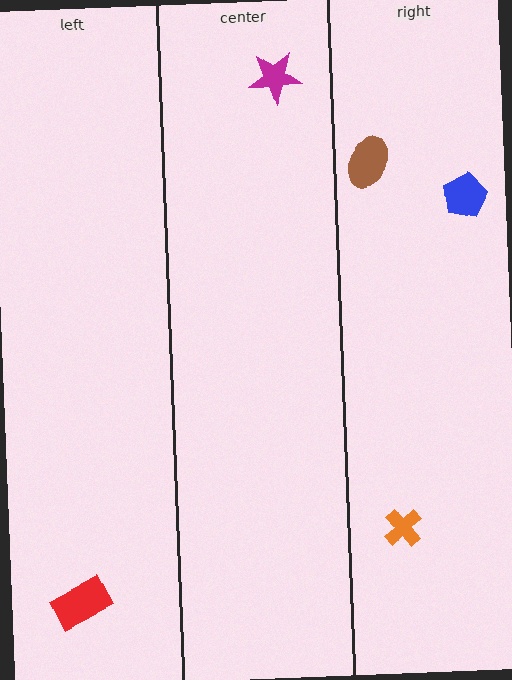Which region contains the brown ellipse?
The right region.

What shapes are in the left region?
The red rectangle.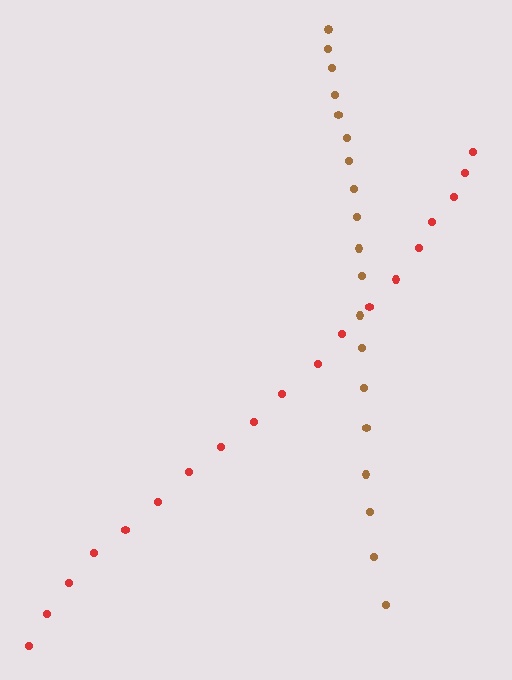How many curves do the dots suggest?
There are 2 distinct paths.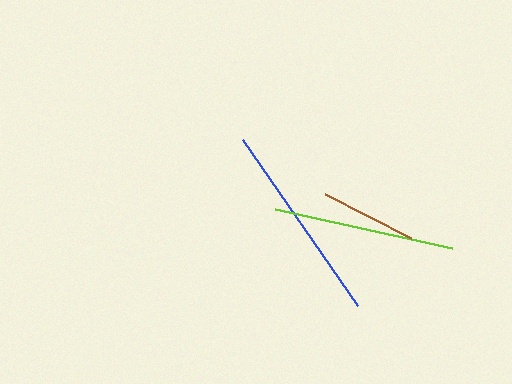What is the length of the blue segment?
The blue segment is approximately 202 pixels long.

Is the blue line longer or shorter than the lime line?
The blue line is longer than the lime line.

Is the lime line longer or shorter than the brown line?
The lime line is longer than the brown line.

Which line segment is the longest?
The blue line is the longest at approximately 202 pixels.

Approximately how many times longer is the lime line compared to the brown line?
The lime line is approximately 1.9 times the length of the brown line.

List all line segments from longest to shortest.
From longest to shortest: blue, lime, brown.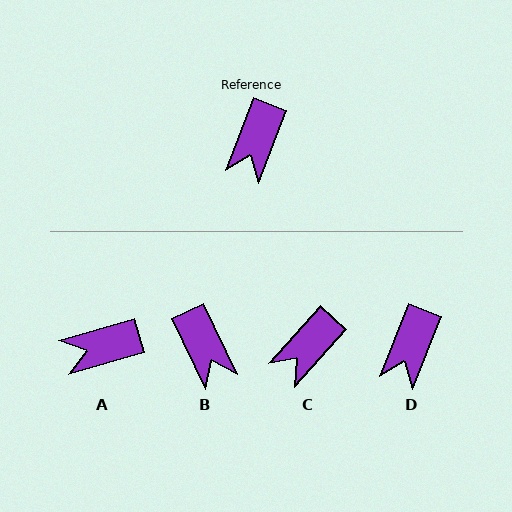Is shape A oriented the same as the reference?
No, it is off by about 53 degrees.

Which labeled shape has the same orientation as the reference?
D.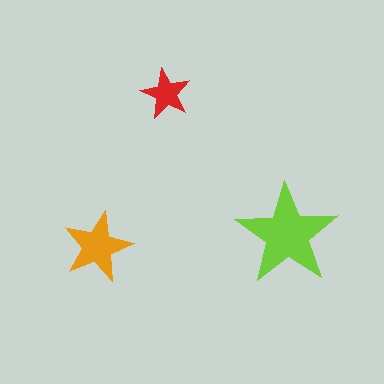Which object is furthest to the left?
The orange star is leftmost.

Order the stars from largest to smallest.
the lime one, the orange one, the red one.